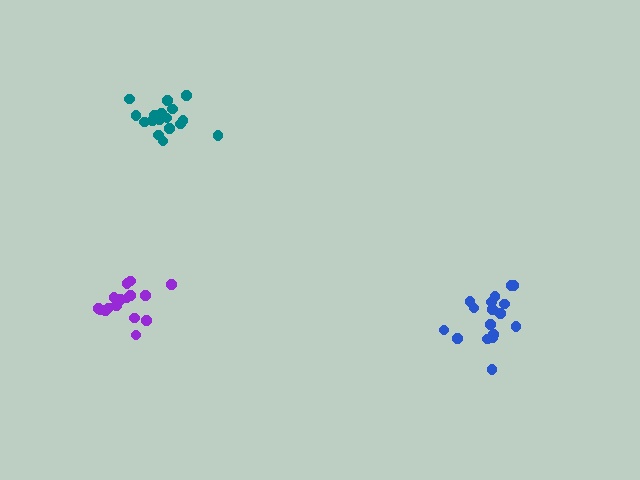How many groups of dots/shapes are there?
There are 3 groups.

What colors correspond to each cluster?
The clusters are colored: purple, blue, teal.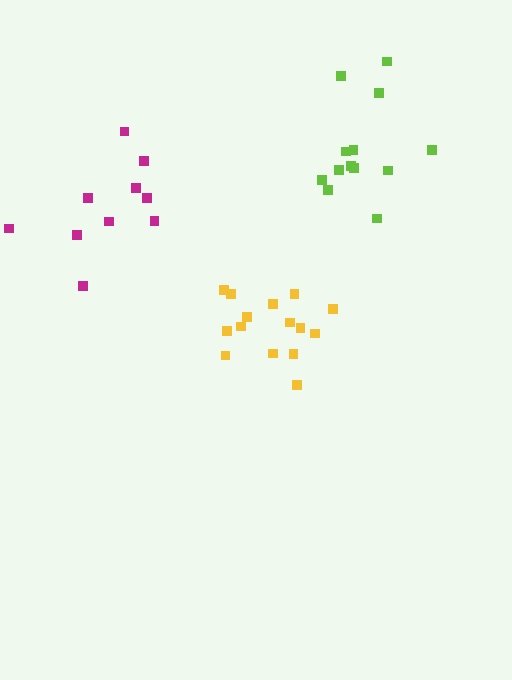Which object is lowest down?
The yellow cluster is bottommost.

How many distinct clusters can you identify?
There are 3 distinct clusters.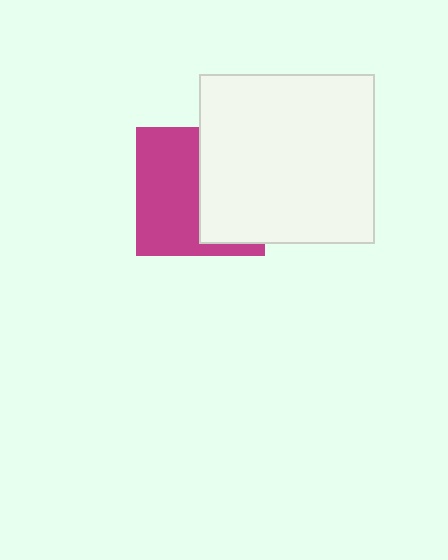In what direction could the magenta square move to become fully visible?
The magenta square could move left. That would shift it out from behind the white rectangle entirely.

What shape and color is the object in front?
The object in front is a white rectangle.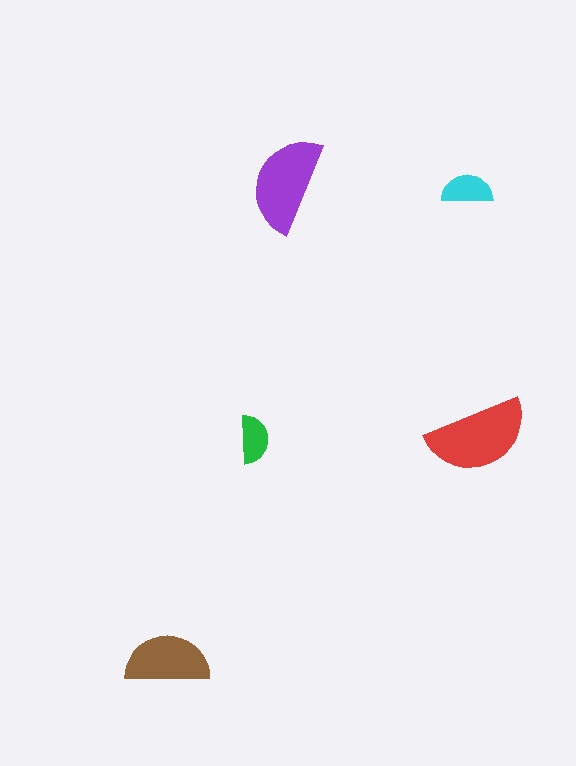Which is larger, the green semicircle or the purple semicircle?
The purple one.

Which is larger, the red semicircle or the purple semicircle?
The red one.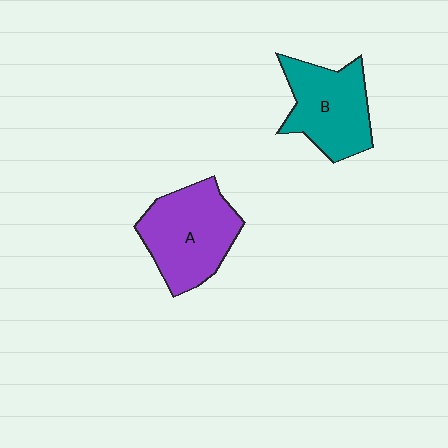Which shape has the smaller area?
Shape B (teal).